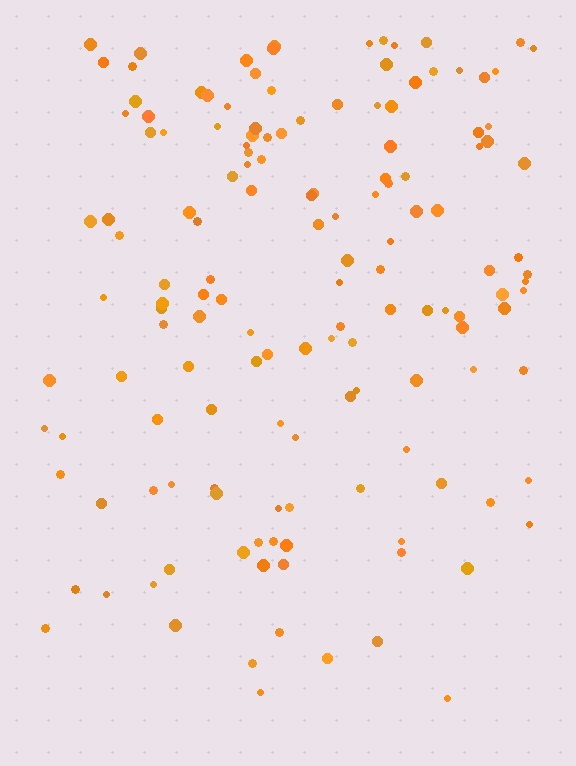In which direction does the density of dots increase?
From bottom to top, with the top side densest.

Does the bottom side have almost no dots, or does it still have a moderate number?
Still a moderate number, just noticeably fewer than the top.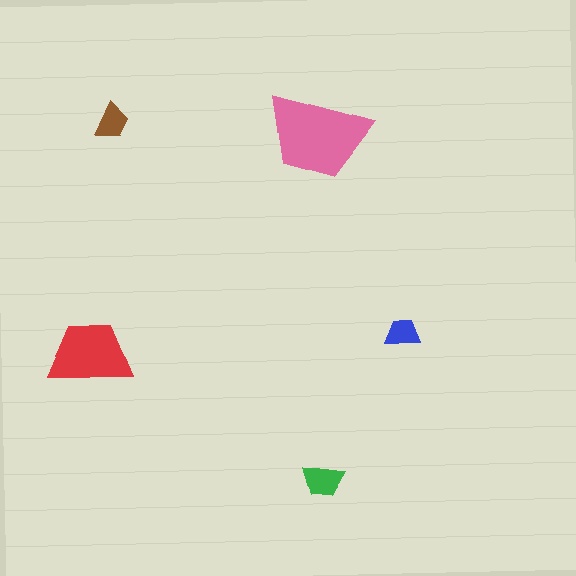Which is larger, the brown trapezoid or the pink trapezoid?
The pink one.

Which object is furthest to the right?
The blue trapezoid is rightmost.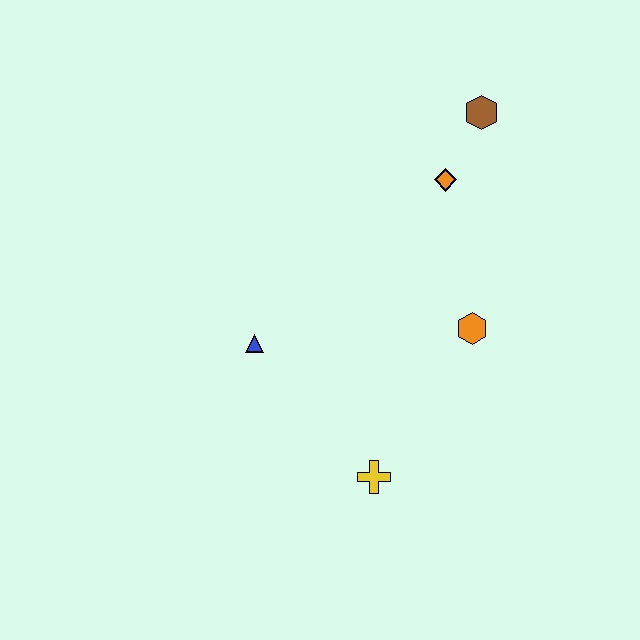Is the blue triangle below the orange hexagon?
Yes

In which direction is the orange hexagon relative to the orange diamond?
The orange hexagon is below the orange diamond.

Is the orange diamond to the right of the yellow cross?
Yes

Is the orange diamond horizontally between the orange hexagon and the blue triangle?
Yes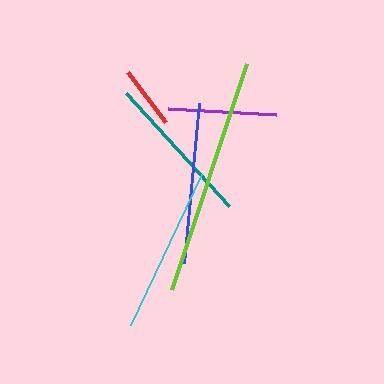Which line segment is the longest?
The lime line is the longest at approximately 238 pixels.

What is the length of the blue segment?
The blue segment is approximately 160 pixels long.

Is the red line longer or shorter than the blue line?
The blue line is longer than the red line.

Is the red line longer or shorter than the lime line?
The lime line is longer than the red line.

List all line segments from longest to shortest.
From longest to shortest: lime, cyan, blue, teal, purple, red.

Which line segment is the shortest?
The red line is the shortest at approximately 62 pixels.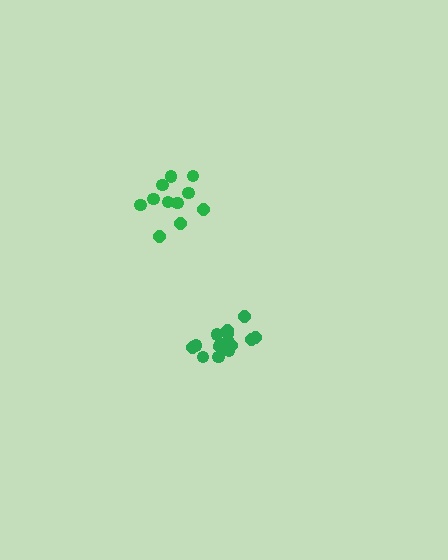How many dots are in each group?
Group 1: 15 dots, Group 2: 11 dots (26 total).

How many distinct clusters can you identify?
There are 2 distinct clusters.